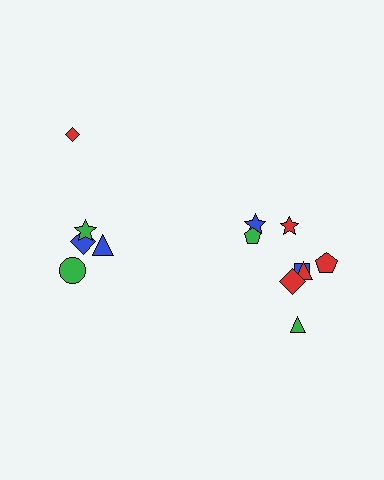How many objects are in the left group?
There are 5 objects.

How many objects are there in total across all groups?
There are 13 objects.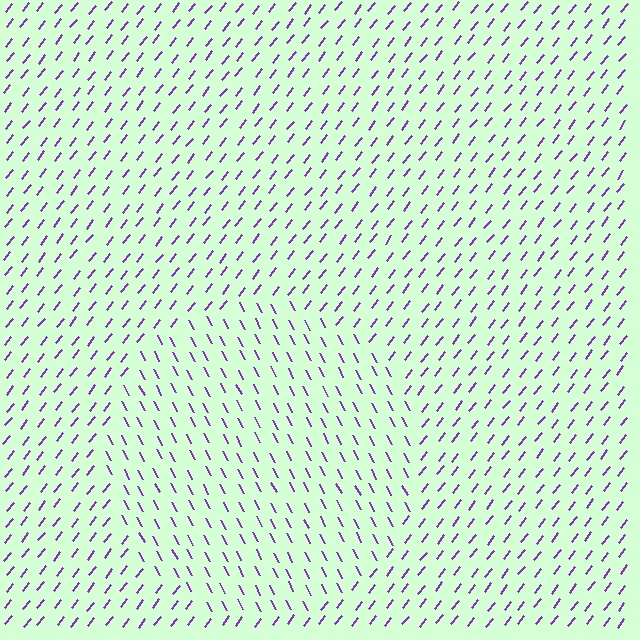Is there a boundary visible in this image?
Yes, there is a texture boundary formed by a change in line orientation.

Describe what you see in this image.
The image is filled with small purple line segments. A circle region in the image has lines oriented differently from the surrounding lines, creating a visible texture boundary.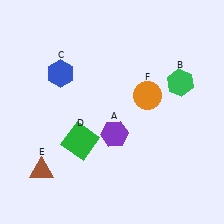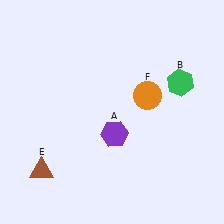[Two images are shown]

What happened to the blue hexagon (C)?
The blue hexagon (C) was removed in Image 2. It was in the top-left area of Image 1.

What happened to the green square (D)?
The green square (D) was removed in Image 2. It was in the bottom-left area of Image 1.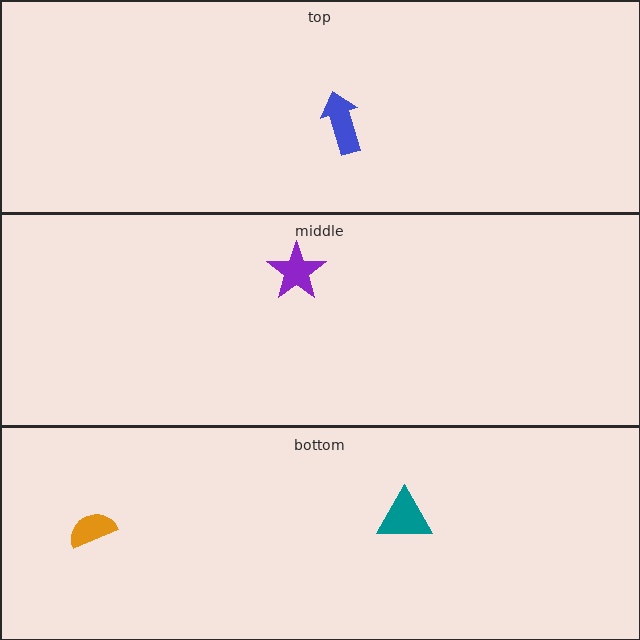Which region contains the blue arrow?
The top region.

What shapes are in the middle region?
The purple star.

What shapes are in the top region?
The blue arrow.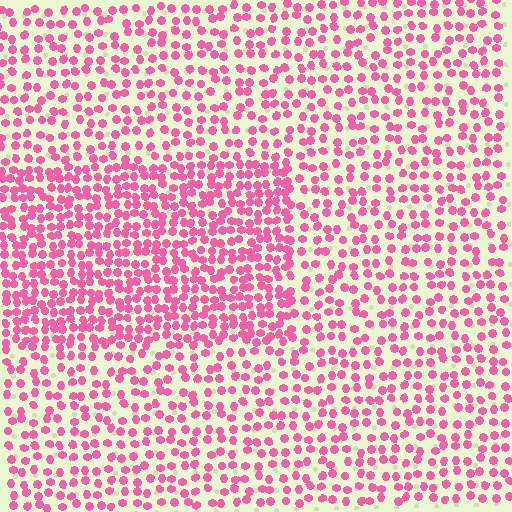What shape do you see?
I see a rectangle.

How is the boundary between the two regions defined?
The boundary is defined by a change in element density (approximately 1.7x ratio). All elements are the same color, size, and shape.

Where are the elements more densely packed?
The elements are more densely packed inside the rectangle boundary.